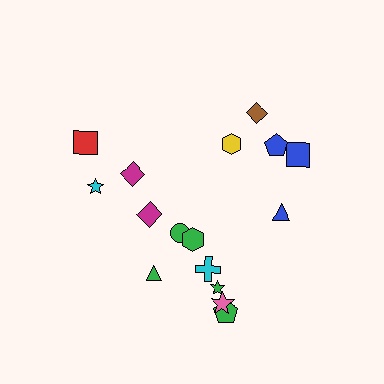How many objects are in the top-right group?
There are 5 objects.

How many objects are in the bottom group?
There are 8 objects.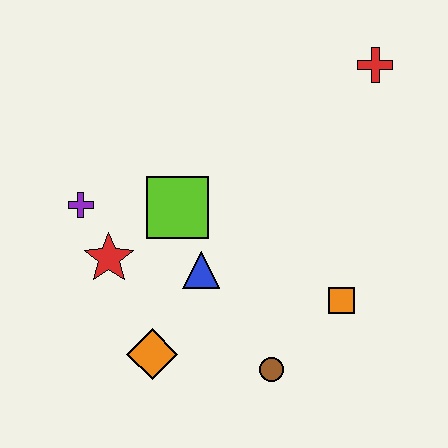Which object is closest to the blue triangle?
The lime square is closest to the blue triangle.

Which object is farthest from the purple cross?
The red cross is farthest from the purple cross.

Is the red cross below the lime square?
No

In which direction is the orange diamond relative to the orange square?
The orange diamond is to the left of the orange square.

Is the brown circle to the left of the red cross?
Yes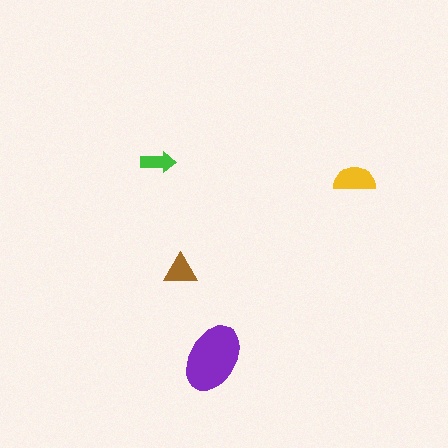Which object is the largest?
The purple ellipse.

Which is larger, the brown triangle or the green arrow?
The brown triangle.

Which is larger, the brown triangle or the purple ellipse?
The purple ellipse.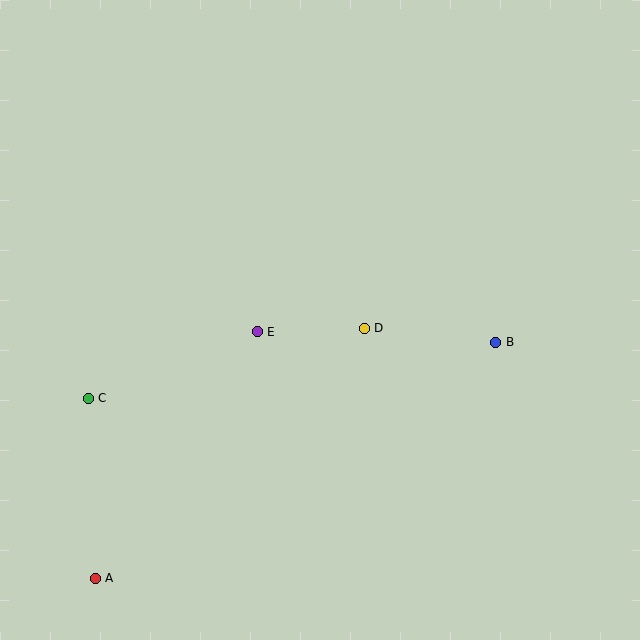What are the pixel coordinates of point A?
Point A is at (95, 578).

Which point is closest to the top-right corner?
Point B is closest to the top-right corner.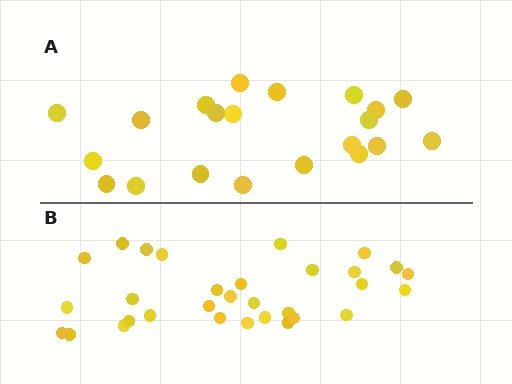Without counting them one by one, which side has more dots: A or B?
Region B (the bottom region) has more dots.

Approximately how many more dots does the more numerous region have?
Region B has roughly 10 or so more dots than region A.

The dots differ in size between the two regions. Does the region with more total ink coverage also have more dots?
No. Region A has more total ink coverage because its dots are larger, but region B actually contains more individual dots. Total area can be misleading — the number of items is what matters here.